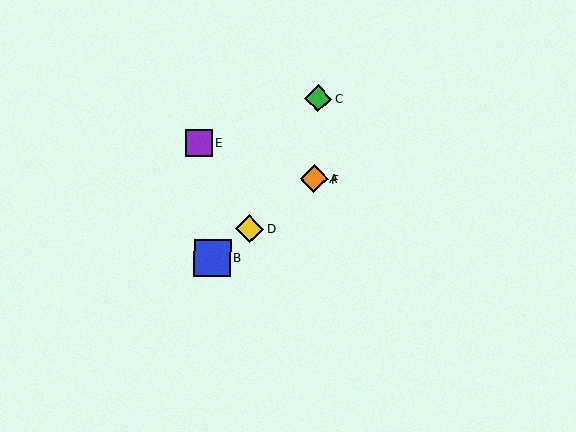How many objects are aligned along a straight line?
4 objects (A, B, D, F) are aligned along a straight line.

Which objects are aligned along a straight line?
Objects A, B, D, F are aligned along a straight line.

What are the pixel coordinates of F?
Object F is at (314, 179).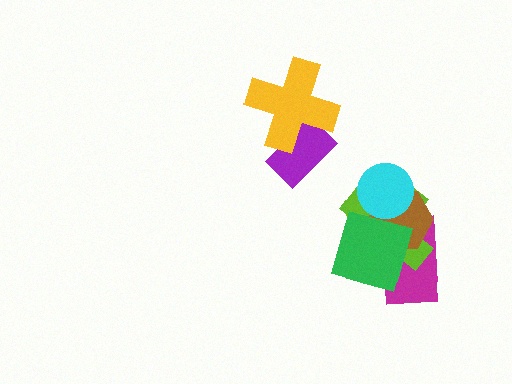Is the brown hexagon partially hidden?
Yes, it is partially covered by another shape.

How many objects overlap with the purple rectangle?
1 object overlaps with the purple rectangle.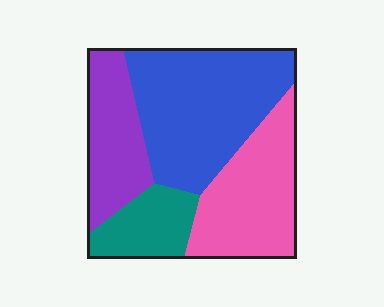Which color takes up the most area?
Blue, at roughly 40%.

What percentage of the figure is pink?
Pink takes up between a sixth and a third of the figure.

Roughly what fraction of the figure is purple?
Purple covers about 20% of the figure.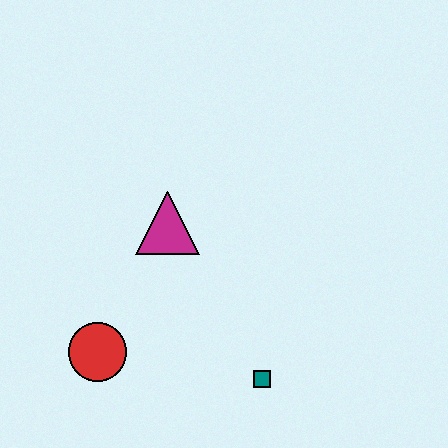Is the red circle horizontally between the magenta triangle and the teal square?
No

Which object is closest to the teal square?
The red circle is closest to the teal square.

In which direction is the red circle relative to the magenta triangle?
The red circle is below the magenta triangle.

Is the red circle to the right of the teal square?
No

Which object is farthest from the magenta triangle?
The teal square is farthest from the magenta triangle.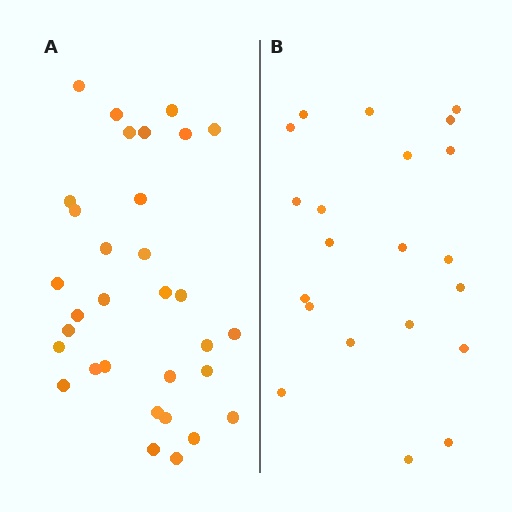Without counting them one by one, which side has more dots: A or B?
Region A (the left region) has more dots.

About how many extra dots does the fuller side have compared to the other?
Region A has roughly 12 or so more dots than region B.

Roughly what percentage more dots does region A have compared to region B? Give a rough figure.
About 50% more.